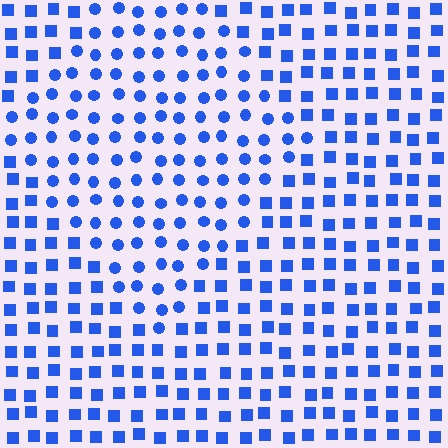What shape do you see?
I see a diamond.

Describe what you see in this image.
The image is filled with small blue elements arranged in a uniform grid. A diamond-shaped region contains circles, while the surrounding area contains squares. The boundary is defined purely by the change in element shape.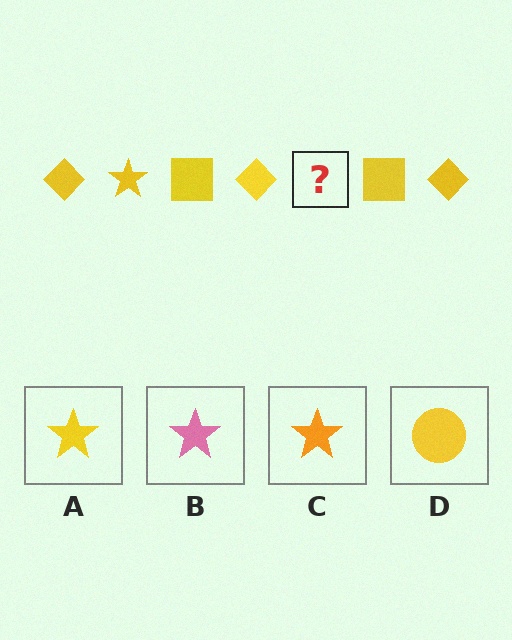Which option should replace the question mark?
Option A.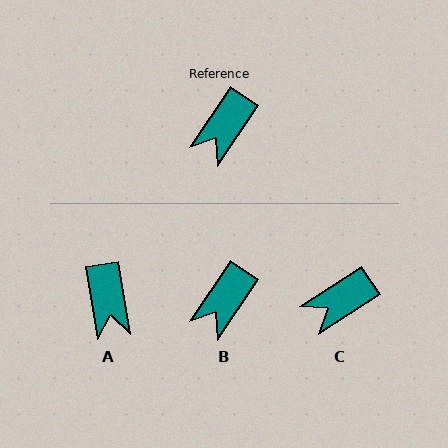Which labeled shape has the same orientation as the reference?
B.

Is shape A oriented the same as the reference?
No, it is off by about 43 degrees.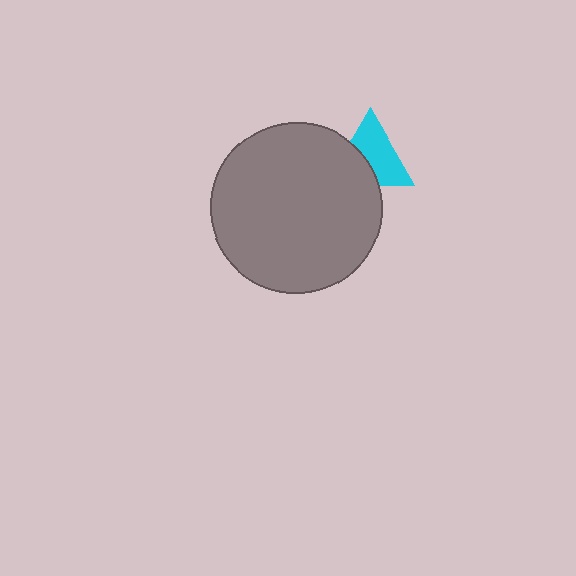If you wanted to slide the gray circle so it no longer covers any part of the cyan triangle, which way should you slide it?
Slide it toward the lower-left — that is the most direct way to separate the two shapes.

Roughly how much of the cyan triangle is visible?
About half of it is visible (roughly 61%).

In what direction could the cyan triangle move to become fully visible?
The cyan triangle could move toward the upper-right. That would shift it out from behind the gray circle entirely.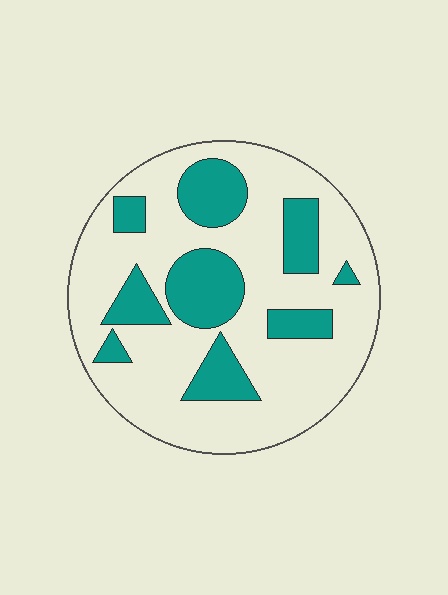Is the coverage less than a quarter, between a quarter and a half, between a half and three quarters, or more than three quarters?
Between a quarter and a half.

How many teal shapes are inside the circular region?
9.